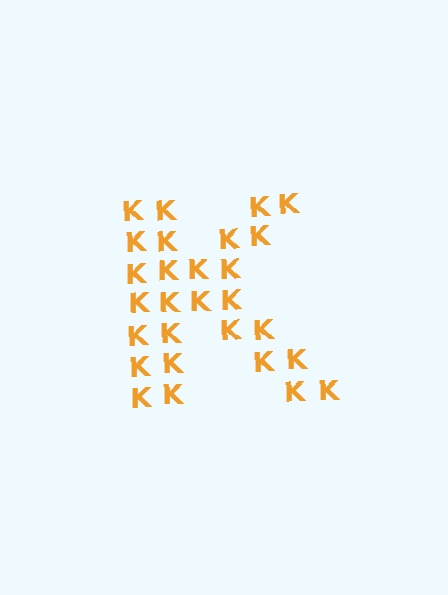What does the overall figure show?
The overall figure shows the letter K.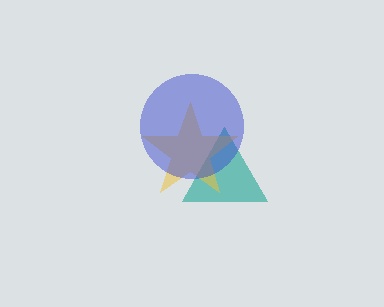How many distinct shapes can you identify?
There are 3 distinct shapes: a teal triangle, a yellow star, a blue circle.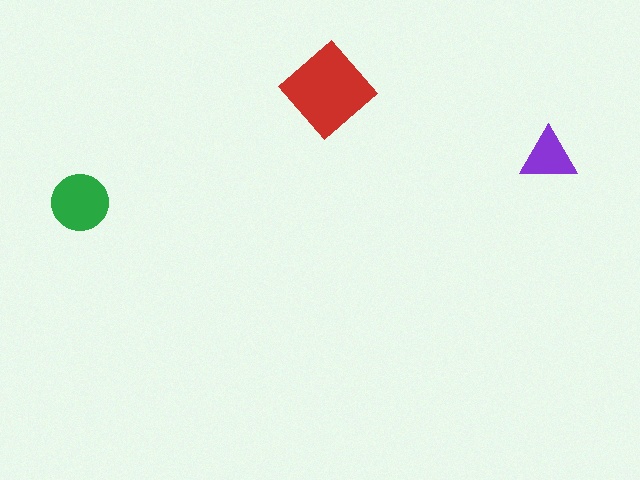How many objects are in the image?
There are 3 objects in the image.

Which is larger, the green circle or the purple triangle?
The green circle.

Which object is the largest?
The red diamond.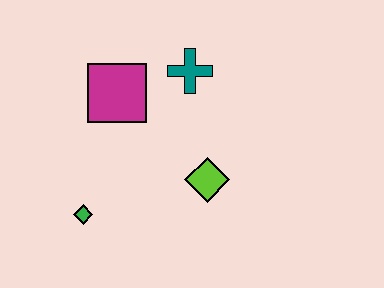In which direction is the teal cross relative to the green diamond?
The teal cross is above the green diamond.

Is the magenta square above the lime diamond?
Yes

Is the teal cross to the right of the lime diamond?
No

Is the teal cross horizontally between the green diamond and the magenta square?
No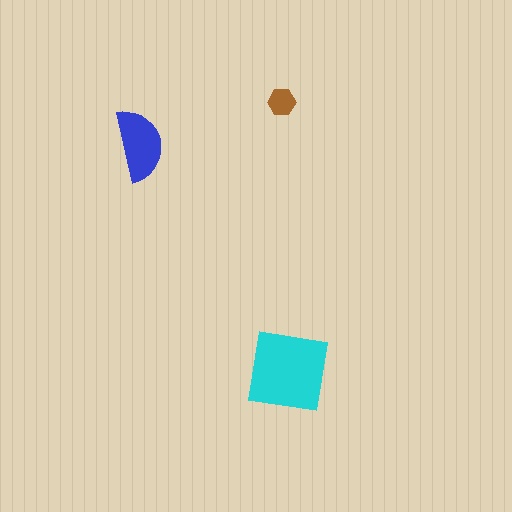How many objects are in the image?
There are 3 objects in the image.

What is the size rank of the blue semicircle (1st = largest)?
2nd.